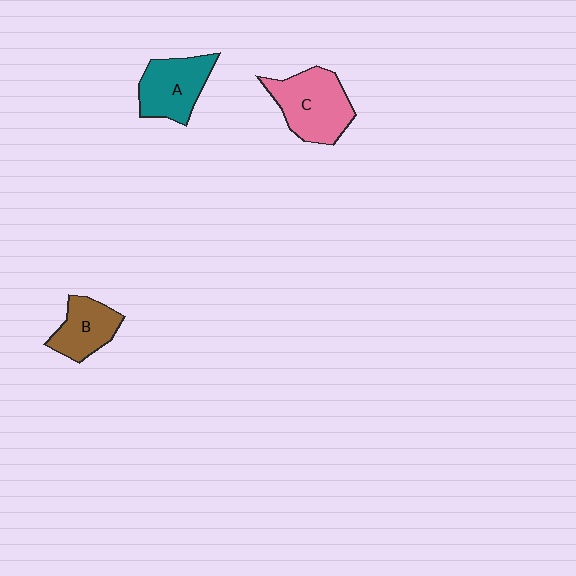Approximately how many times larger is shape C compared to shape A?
Approximately 1.2 times.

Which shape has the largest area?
Shape C (pink).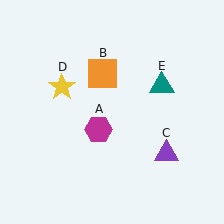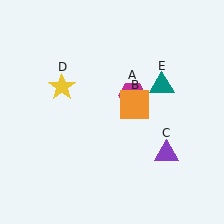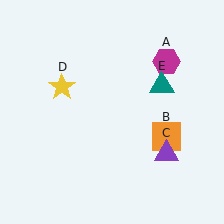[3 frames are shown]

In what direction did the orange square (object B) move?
The orange square (object B) moved down and to the right.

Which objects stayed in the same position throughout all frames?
Purple triangle (object C) and yellow star (object D) and teal triangle (object E) remained stationary.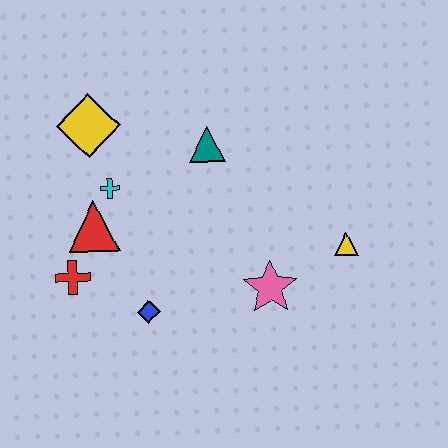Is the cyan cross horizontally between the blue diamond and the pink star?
No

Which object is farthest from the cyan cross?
The yellow triangle is farthest from the cyan cross.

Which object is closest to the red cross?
The red triangle is closest to the red cross.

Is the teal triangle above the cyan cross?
Yes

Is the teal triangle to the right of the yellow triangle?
No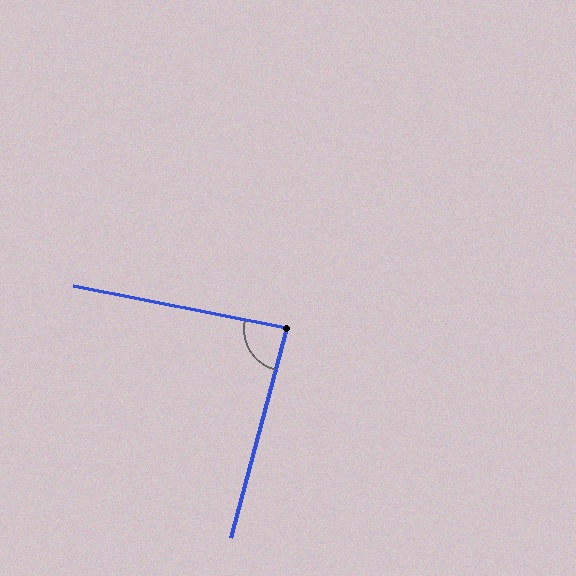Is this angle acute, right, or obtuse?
It is approximately a right angle.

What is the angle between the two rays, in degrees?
Approximately 86 degrees.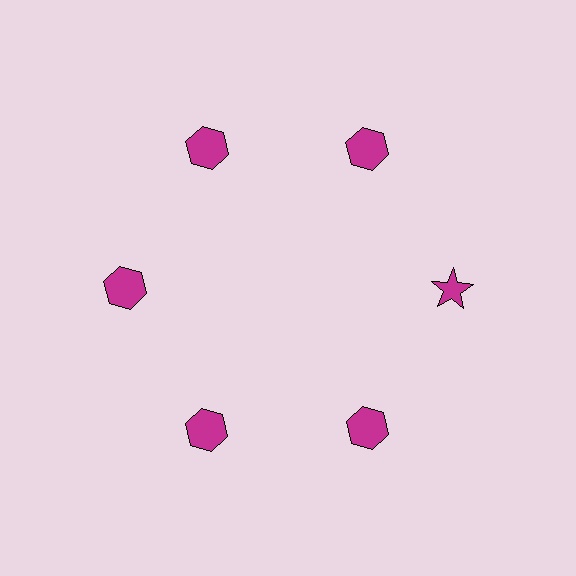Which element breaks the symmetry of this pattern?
The magenta star at roughly the 3 o'clock position breaks the symmetry. All other shapes are magenta hexagons.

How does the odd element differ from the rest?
It has a different shape: star instead of hexagon.